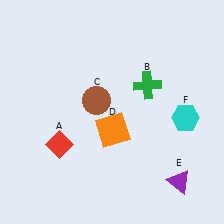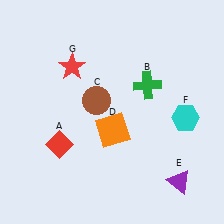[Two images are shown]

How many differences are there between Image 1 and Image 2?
There is 1 difference between the two images.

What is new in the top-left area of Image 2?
A red star (G) was added in the top-left area of Image 2.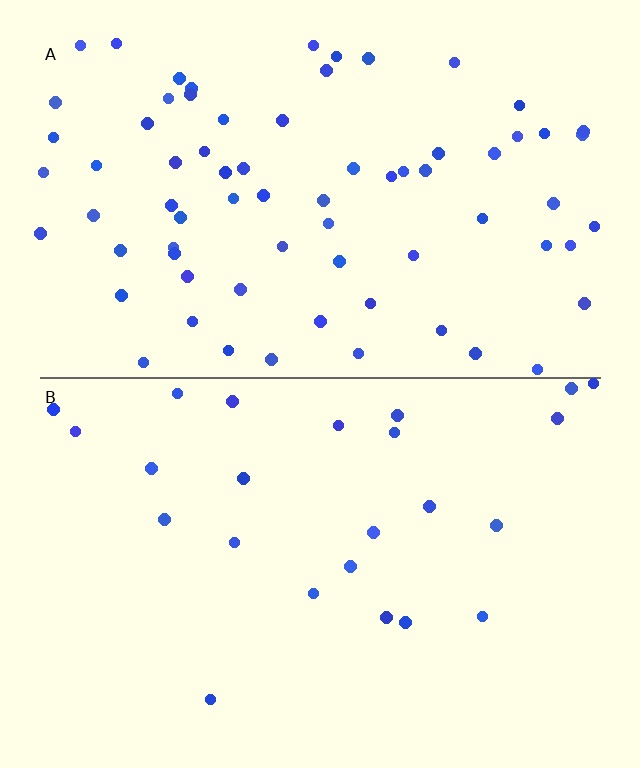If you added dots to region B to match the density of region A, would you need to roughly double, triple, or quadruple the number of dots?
Approximately triple.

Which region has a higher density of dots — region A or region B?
A (the top).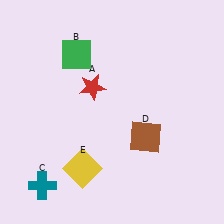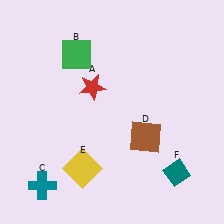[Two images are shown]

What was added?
A teal diamond (F) was added in Image 2.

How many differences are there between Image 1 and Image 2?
There is 1 difference between the two images.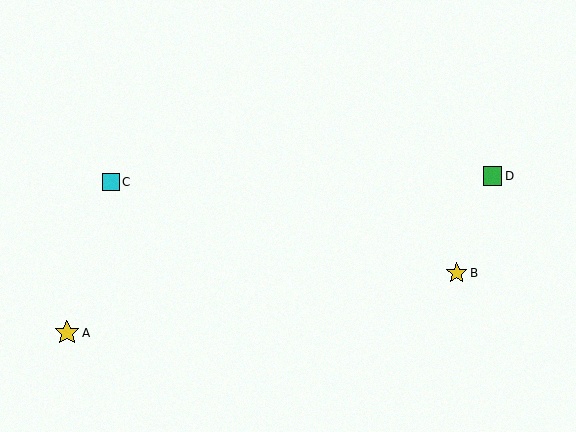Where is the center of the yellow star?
The center of the yellow star is at (67, 333).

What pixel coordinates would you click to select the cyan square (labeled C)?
Click at (111, 182) to select the cyan square C.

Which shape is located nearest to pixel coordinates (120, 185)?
The cyan square (labeled C) at (111, 182) is nearest to that location.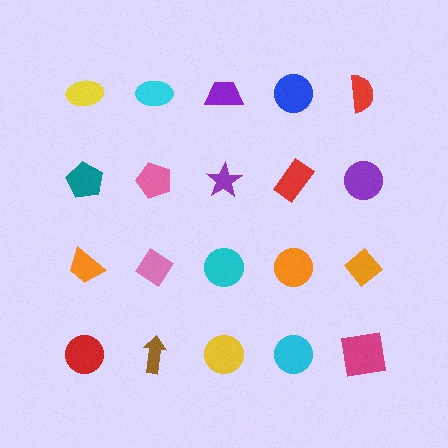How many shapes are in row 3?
5 shapes.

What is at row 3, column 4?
An orange circle.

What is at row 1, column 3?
A purple trapezoid.